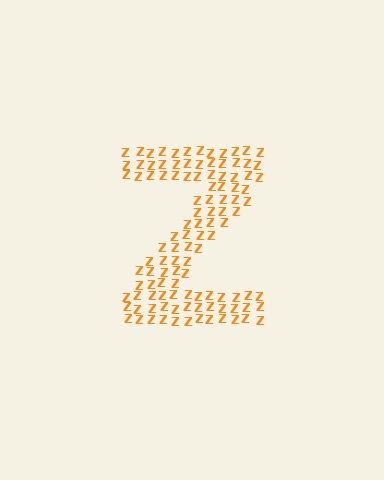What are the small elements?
The small elements are letter Z's.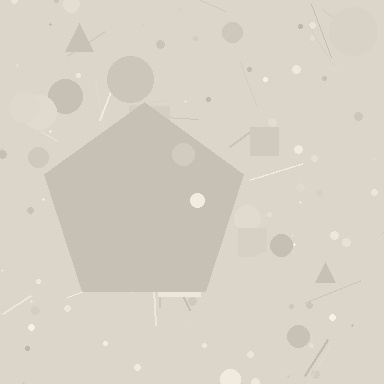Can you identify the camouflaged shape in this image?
The camouflaged shape is a pentagon.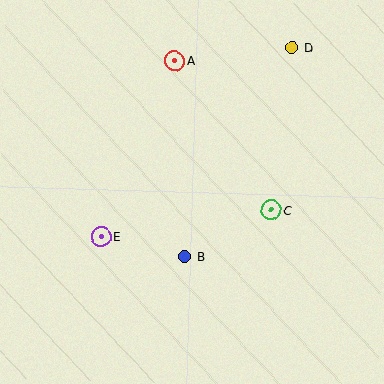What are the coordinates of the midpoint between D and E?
The midpoint between D and E is at (196, 142).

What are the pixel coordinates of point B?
Point B is at (185, 256).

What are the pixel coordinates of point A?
Point A is at (175, 61).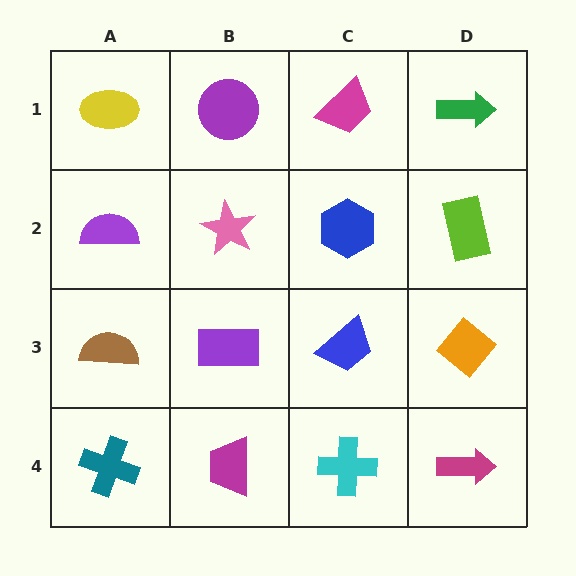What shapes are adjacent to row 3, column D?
A lime rectangle (row 2, column D), a magenta arrow (row 4, column D), a blue trapezoid (row 3, column C).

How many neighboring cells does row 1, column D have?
2.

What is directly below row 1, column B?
A pink star.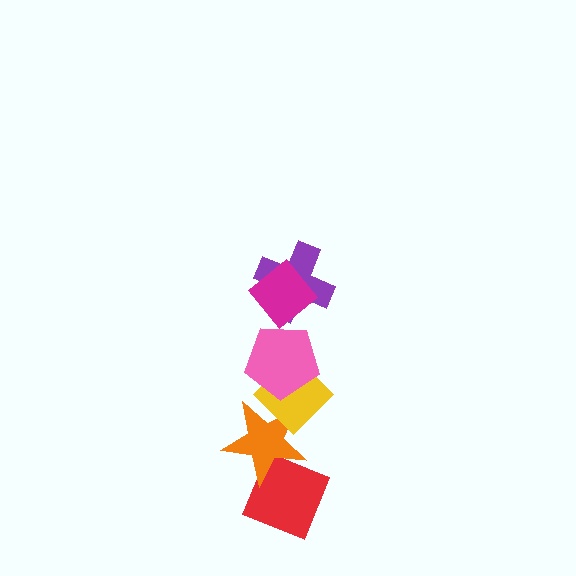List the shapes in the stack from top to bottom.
From top to bottom: the magenta diamond, the purple cross, the pink pentagon, the yellow diamond, the orange star, the red diamond.